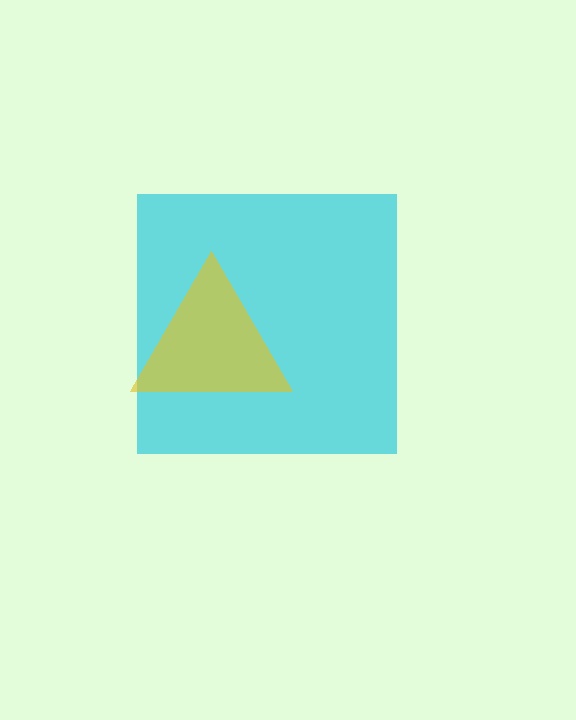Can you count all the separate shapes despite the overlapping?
Yes, there are 2 separate shapes.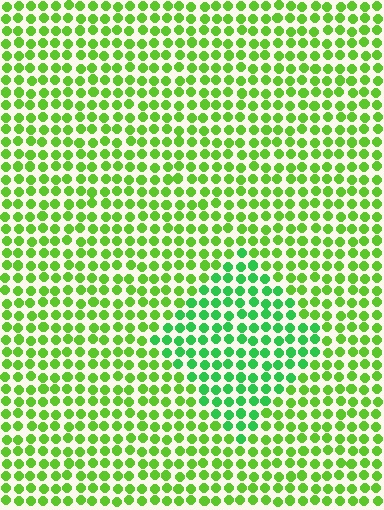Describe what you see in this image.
The image is filled with small lime elements in a uniform arrangement. A diamond-shaped region is visible where the elements are tinted to a slightly different hue, forming a subtle color boundary.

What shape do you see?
I see a diamond.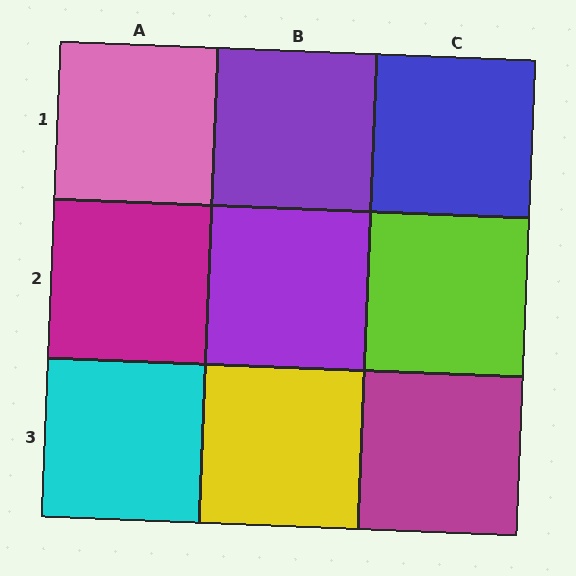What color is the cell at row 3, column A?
Cyan.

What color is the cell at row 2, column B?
Purple.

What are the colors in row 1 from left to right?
Pink, purple, blue.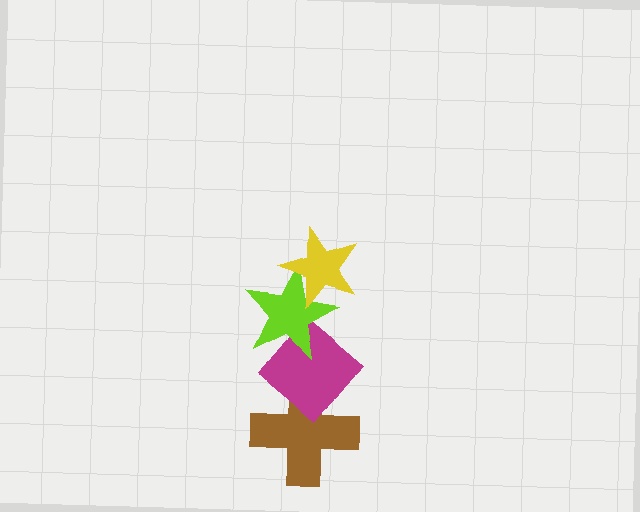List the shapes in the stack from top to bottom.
From top to bottom: the yellow star, the lime star, the magenta diamond, the brown cross.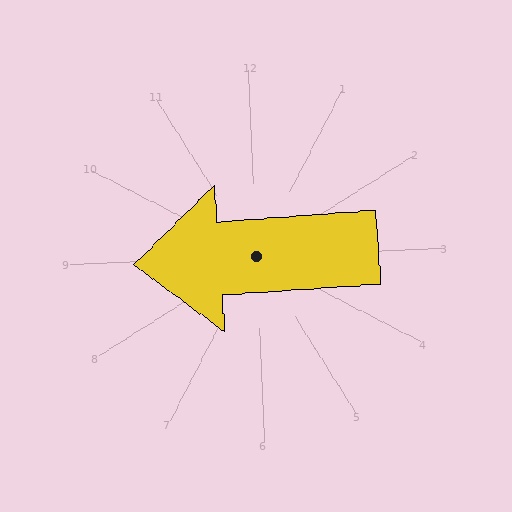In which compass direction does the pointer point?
West.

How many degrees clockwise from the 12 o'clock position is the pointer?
Approximately 268 degrees.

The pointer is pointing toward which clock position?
Roughly 9 o'clock.